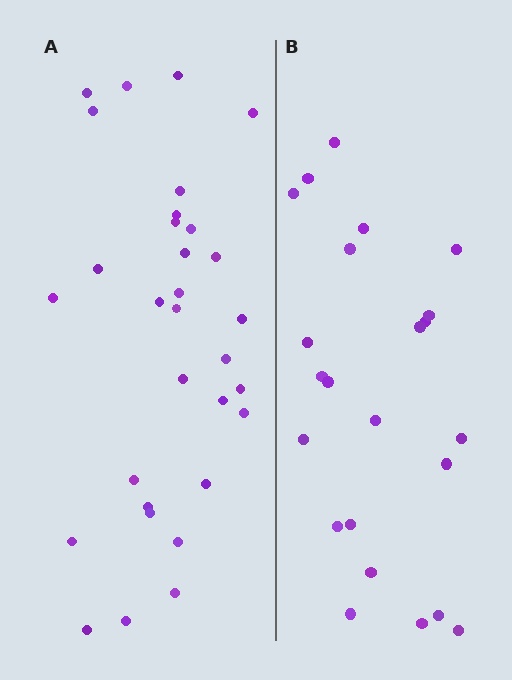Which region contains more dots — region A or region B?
Region A (the left region) has more dots.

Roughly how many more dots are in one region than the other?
Region A has roughly 8 or so more dots than region B.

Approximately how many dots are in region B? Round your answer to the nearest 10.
About 20 dots. (The exact count is 23, which rounds to 20.)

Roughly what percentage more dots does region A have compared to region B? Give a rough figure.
About 35% more.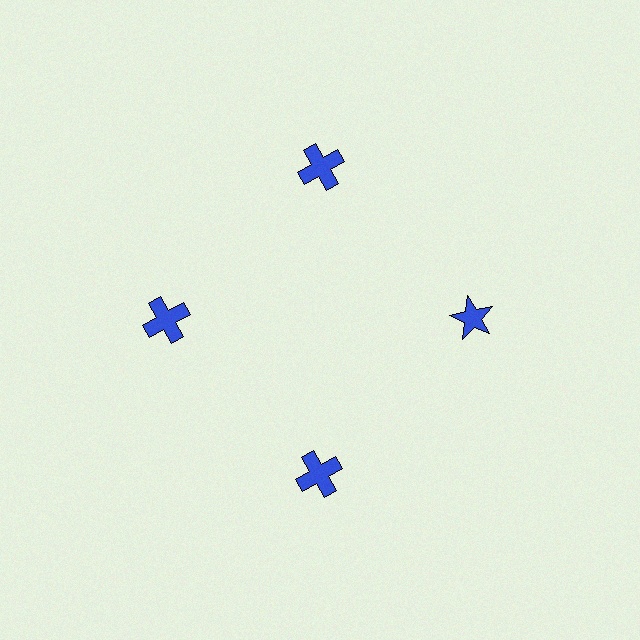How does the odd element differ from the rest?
It has a different shape: star instead of cross.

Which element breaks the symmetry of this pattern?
The blue star at roughly the 3 o'clock position breaks the symmetry. All other shapes are blue crosses.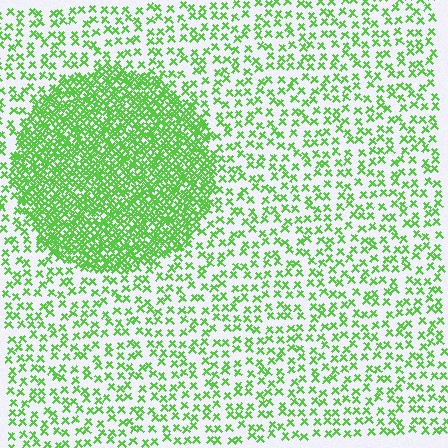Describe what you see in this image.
The image contains small lime elements arranged at two different densities. A circle-shaped region is visible where the elements are more densely packed than the surrounding area.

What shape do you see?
I see a circle.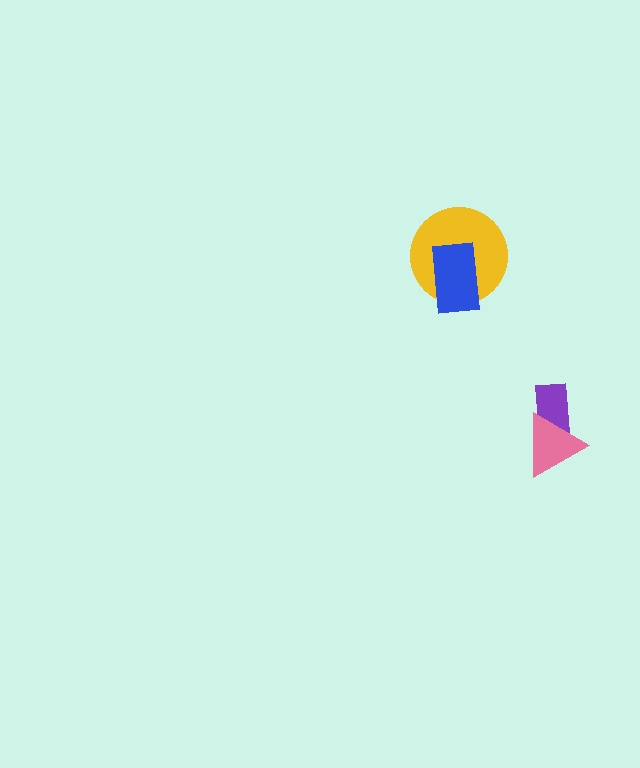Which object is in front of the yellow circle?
The blue rectangle is in front of the yellow circle.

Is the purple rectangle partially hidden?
Yes, it is partially covered by another shape.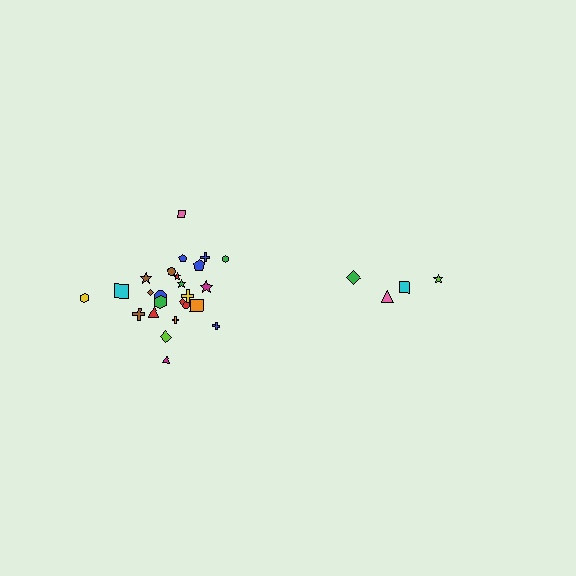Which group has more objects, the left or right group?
The left group.